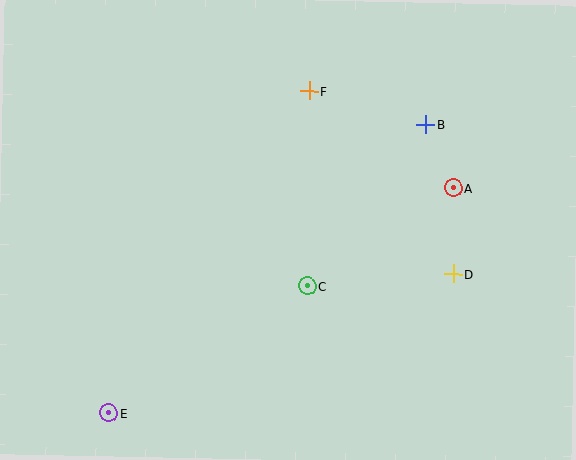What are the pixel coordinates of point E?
Point E is at (109, 413).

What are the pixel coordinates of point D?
Point D is at (453, 274).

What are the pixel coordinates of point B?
Point B is at (426, 124).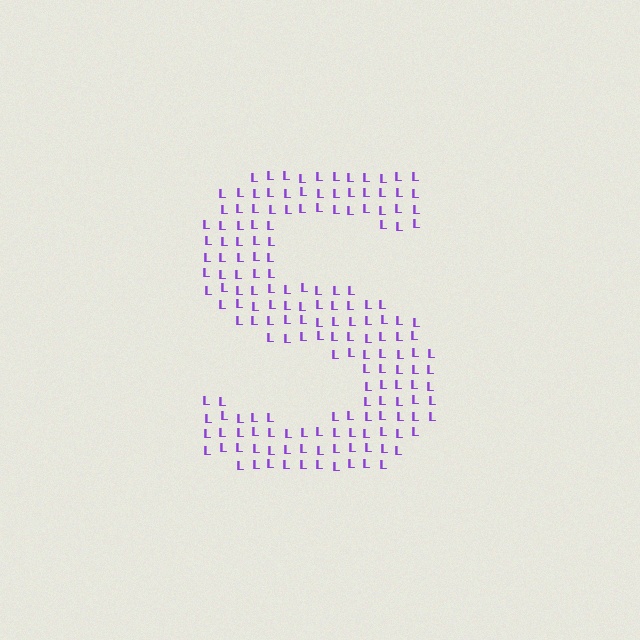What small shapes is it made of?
It is made of small letter L's.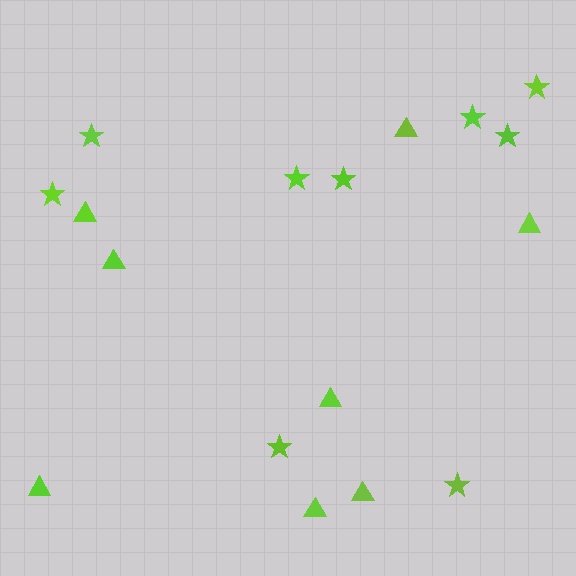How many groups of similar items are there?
There are 2 groups: one group of triangles (8) and one group of stars (9).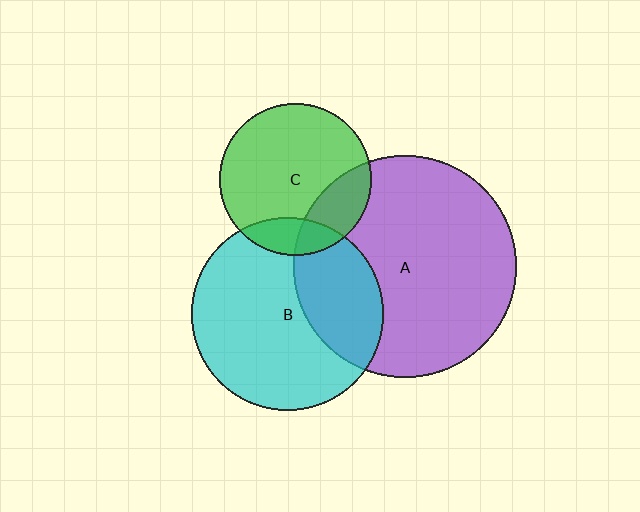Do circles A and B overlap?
Yes.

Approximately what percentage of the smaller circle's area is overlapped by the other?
Approximately 30%.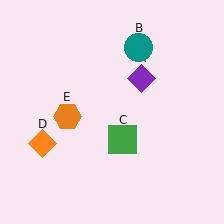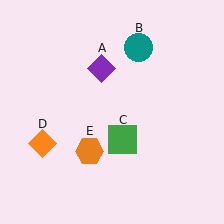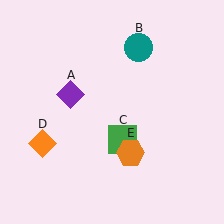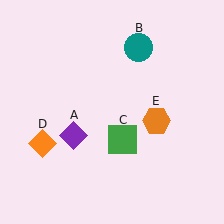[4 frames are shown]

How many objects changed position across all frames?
2 objects changed position: purple diamond (object A), orange hexagon (object E).